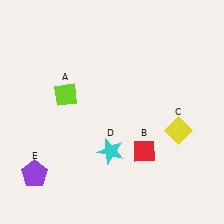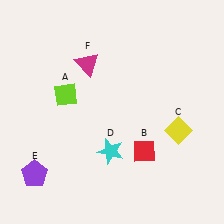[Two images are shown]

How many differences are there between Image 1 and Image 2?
There is 1 difference between the two images.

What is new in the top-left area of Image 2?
A magenta triangle (F) was added in the top-left area of Image 2.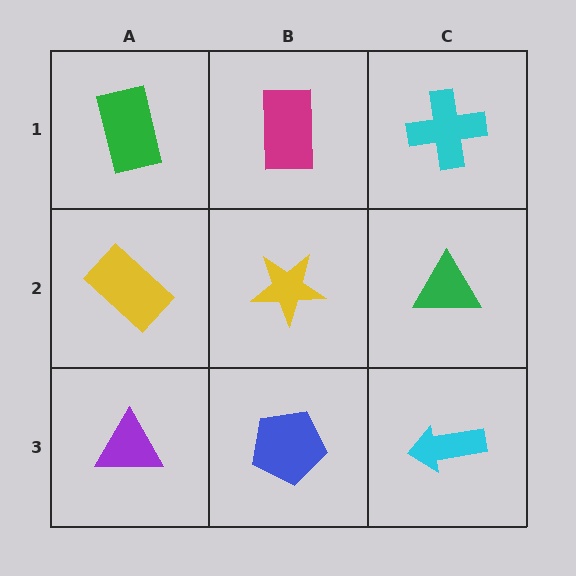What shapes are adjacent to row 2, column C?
A cyan cross (row 1, column C), a cyan arrow (row 3, column C), a yellow star (row 2, column B).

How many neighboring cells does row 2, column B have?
4.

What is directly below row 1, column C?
A green triangle.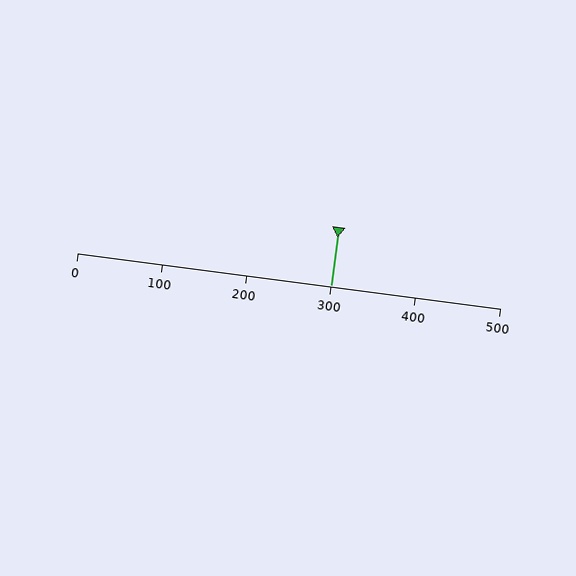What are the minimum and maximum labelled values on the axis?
The axis runs from 0 to 500.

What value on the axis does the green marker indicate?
The marker indicates approximately 300.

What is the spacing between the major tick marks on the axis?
The major ticks are spaced 100 apart.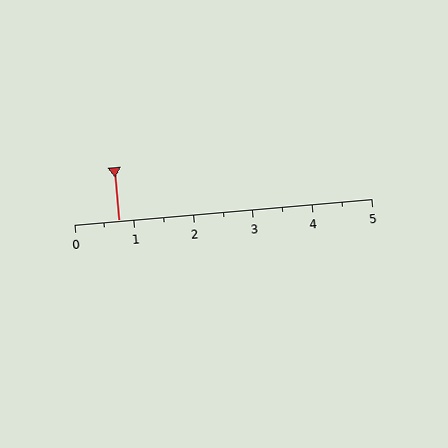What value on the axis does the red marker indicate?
The marker indicates approximately 0.8.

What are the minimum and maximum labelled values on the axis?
The axis runs from 0 to 5.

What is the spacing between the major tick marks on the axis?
The major ticks are spaced 1 apart.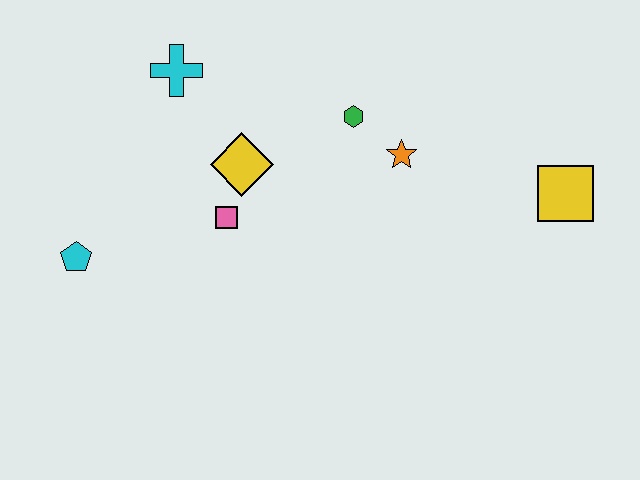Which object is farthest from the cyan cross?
The yellow square is farthest from the cyan cross.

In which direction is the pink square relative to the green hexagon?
The pink square is to the left of the green hexagon.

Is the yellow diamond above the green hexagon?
No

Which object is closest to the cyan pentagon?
The pink square is closest to the cyan pentagon.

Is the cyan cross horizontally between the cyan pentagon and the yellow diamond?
Yes